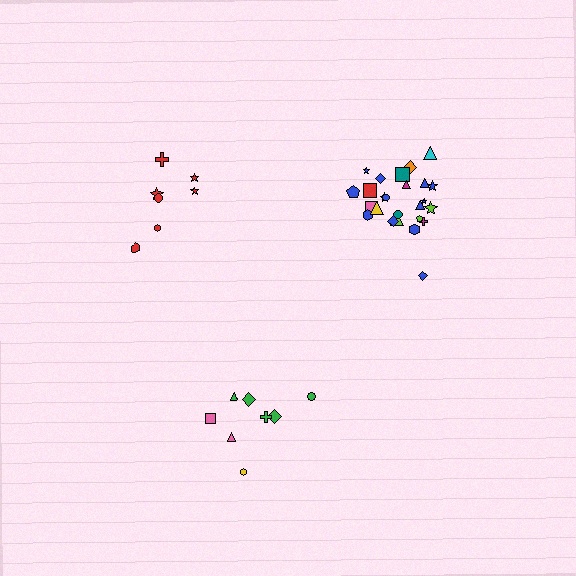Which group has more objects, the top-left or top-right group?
The top-right group.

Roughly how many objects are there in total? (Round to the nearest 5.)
Roughly 40 objects in total.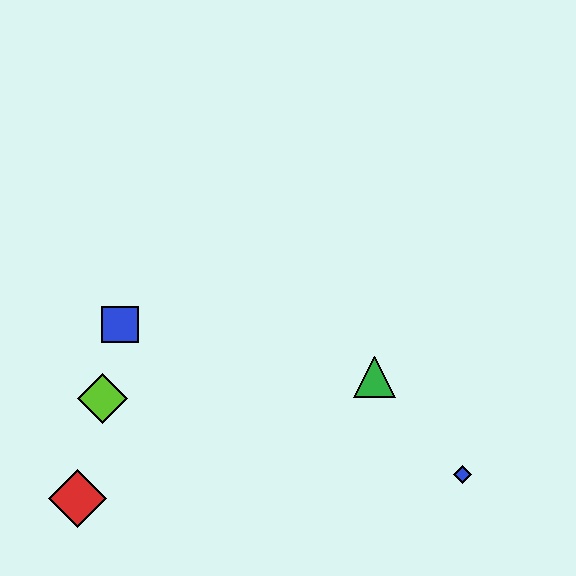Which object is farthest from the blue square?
The blue diamond is farthest from the blue square.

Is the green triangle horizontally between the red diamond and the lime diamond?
No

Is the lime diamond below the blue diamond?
No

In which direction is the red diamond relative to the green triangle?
The red diamond is to the left of the green triangle.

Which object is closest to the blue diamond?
The green triangle is closest to the blue diamond.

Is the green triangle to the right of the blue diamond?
No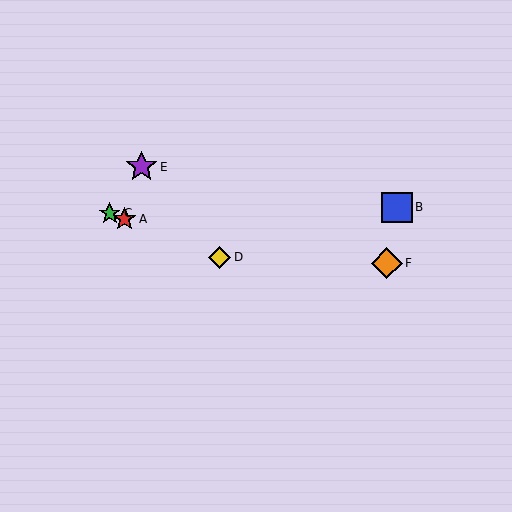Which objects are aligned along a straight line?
Objects A, C, D are aligned along a straight line.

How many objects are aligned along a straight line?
3 objects (A, C, D) are aligned along a straight line.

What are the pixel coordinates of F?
Object F is at (387, 263).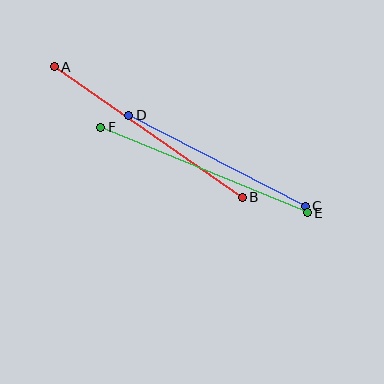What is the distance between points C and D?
The distance is approximately 199 pixels.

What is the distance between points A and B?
The distance is approximately 229 pixels.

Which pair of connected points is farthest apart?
Points A and B are farthest apart.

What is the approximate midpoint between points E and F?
The midpoint is at approximately (204, 170) pixels.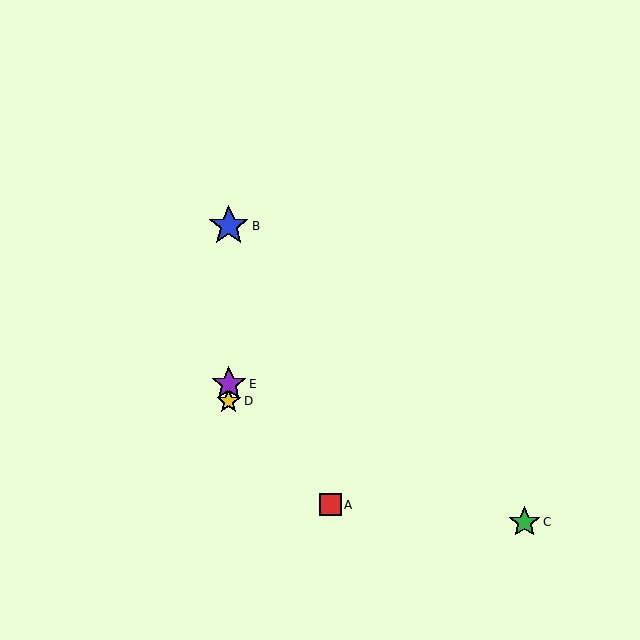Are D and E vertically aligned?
Yes, both are at x≈229.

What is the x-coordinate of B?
Object B is at x≈229.